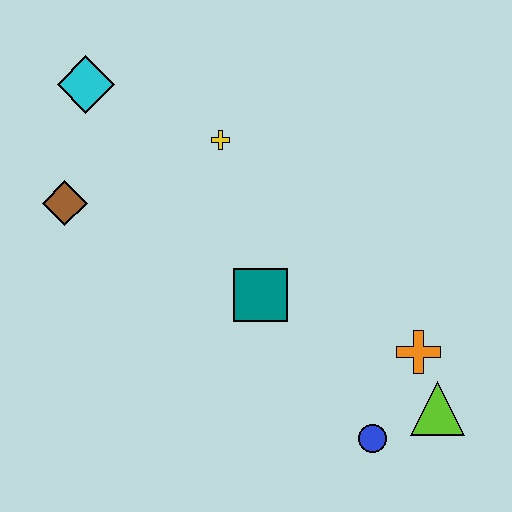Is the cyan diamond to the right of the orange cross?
No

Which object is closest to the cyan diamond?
The brown diamond is closest to the cyan diamond.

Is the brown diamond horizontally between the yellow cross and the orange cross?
No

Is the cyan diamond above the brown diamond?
Yes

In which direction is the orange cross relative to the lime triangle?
The orange cross is above the lime triangle.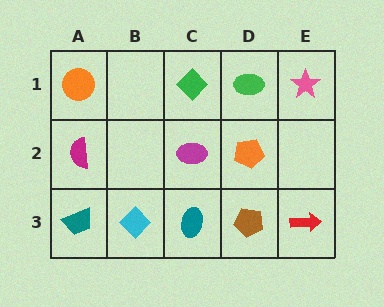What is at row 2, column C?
A magenta ellipse.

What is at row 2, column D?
An orange pentagon.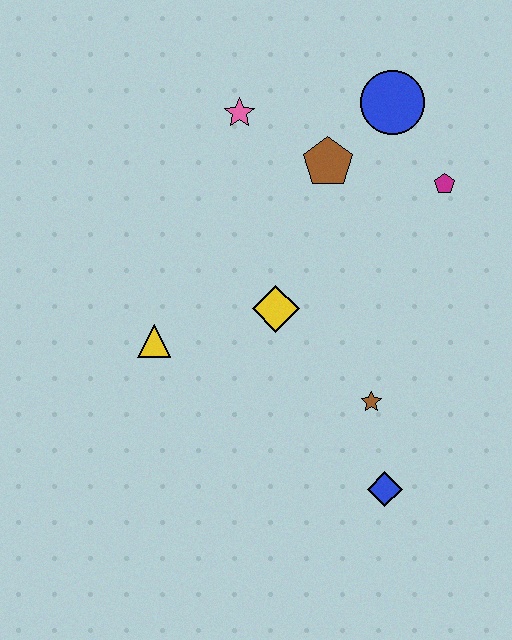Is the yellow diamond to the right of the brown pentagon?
No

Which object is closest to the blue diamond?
The brown star is closest to the blue diamond.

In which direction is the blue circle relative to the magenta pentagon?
The blue circle is above the magenta pentagon.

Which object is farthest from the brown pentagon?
The blue diamond is farthest from the brown pentagon.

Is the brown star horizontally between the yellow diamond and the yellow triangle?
No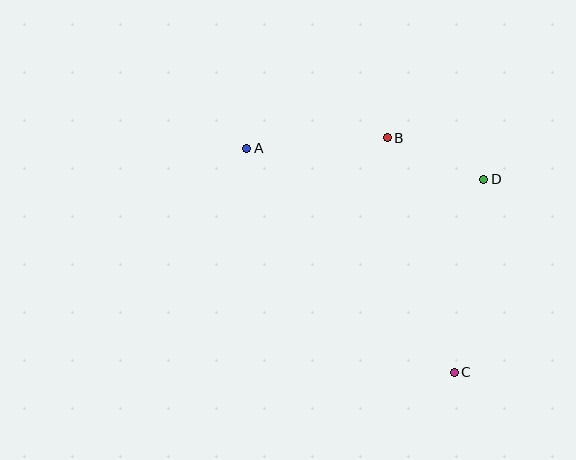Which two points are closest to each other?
Points B and D are closest to each other.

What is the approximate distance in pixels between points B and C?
The distance between B and C is approximately 244 pixels.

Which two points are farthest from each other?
Points A and C are farthest from each other.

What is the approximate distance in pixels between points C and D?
The distance between C and D is approximately 195 pixels.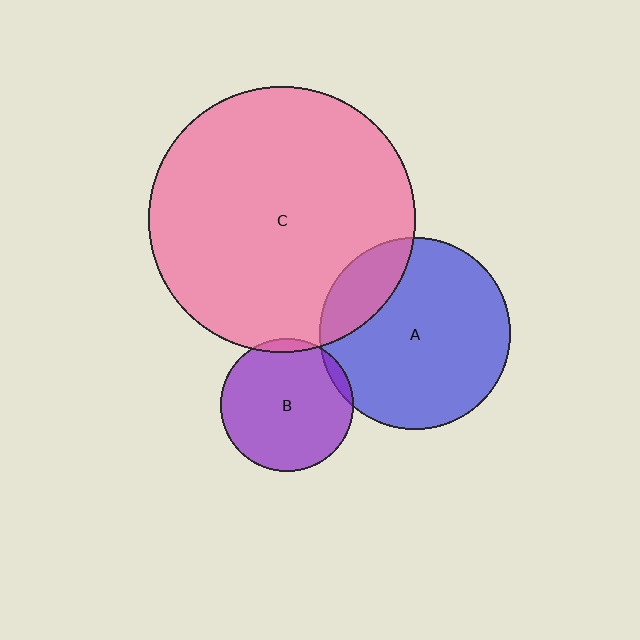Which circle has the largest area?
Circle C (pink).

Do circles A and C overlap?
Yes.